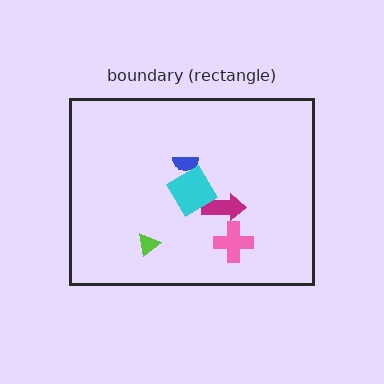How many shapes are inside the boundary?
5 inside, 0 outside.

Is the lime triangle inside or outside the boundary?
Inside.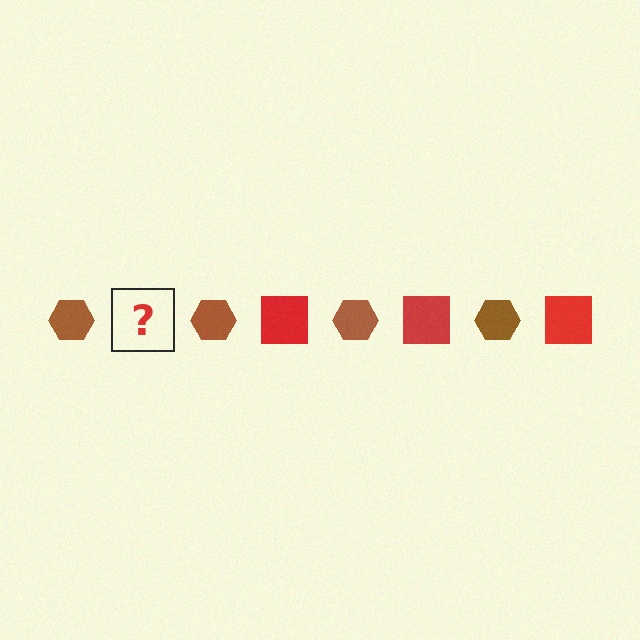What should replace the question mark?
The question mark should be replaced with a red square.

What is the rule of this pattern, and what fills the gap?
The rule is that the pattern alternates between brown hexagon and red square. The gap should be filled with a red square.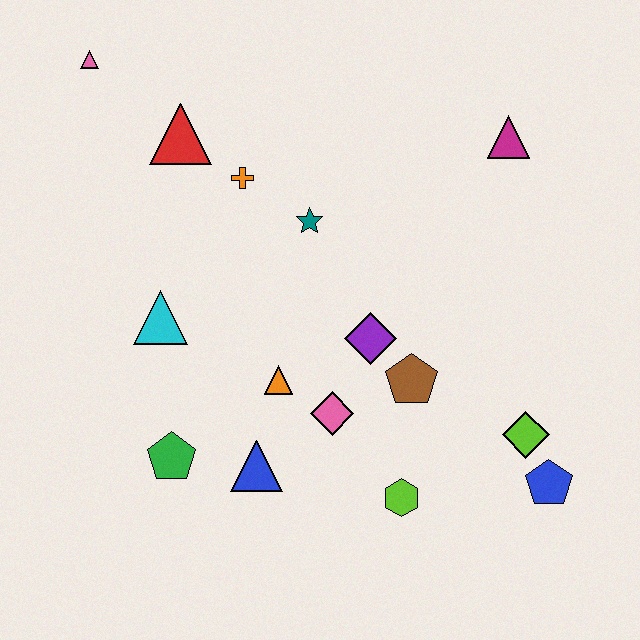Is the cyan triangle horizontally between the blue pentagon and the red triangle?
No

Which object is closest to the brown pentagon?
The purple diamond is closest to the brown pentagon.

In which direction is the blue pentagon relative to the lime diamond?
The blue pentagon is below the lime diamond.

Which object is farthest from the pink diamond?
The pink triangle is farthest from the pink diamond.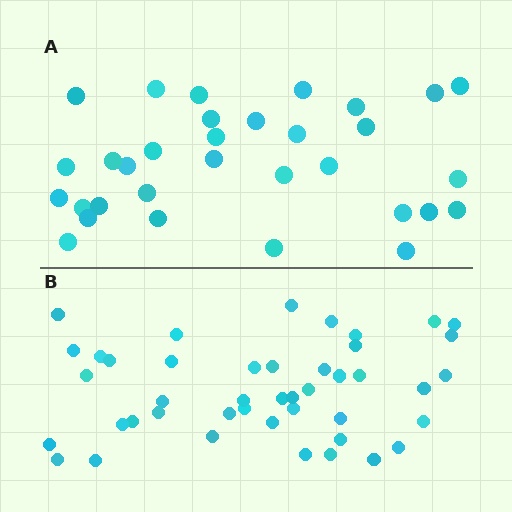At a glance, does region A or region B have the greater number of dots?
Region B (the bottom region) has more dots.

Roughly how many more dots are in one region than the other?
Region B has roughly 12 or so more dots than region A.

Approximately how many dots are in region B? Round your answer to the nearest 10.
About 40 dots. (The exact count is 44, which rounds to 40.)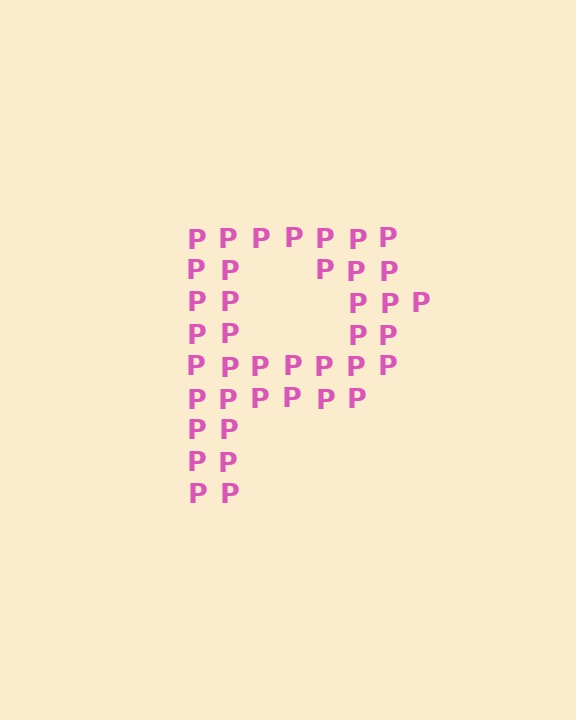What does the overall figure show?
The overall figure shows the letter P.